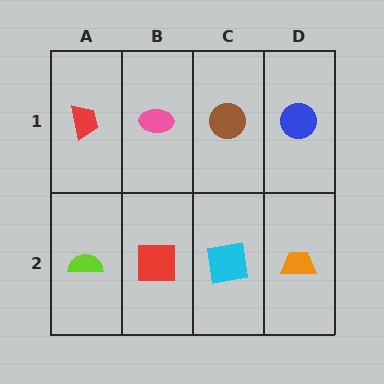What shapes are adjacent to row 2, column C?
A brown circle (row 1, column C), a red square (row 2, column B), an orange trapezoid (row 2, column D).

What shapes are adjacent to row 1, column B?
A red square (row 2, column B), a red trapezoid (row 1, column A), a brown circle (row 1, column C).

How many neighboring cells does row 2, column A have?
2.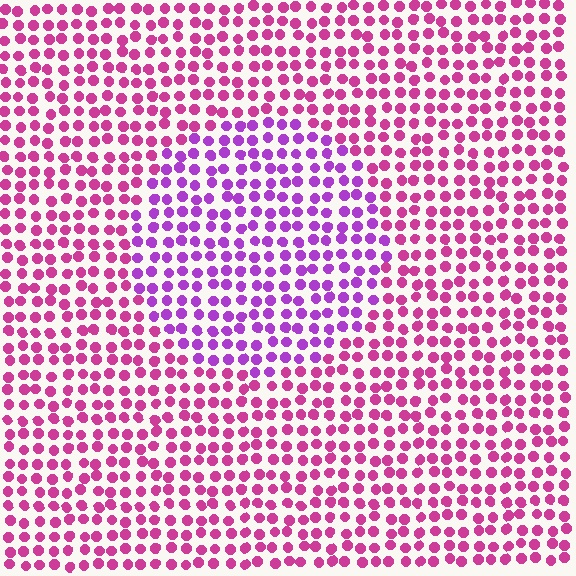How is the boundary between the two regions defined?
The boundary is defined purely by a slight shift in hue (about 36 degrees). Spacing, size, and orientation are identical on both sides.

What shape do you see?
I see a circle.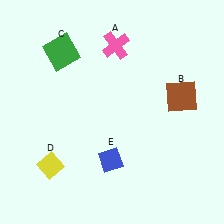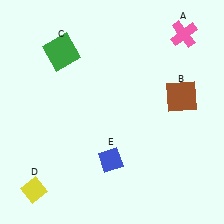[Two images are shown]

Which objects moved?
The objects that moved are: the pink cross (A), the yellow diamond (D).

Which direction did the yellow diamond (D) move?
The yellow diamond (D) moved down.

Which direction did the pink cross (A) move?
The pink cross (A) moved right.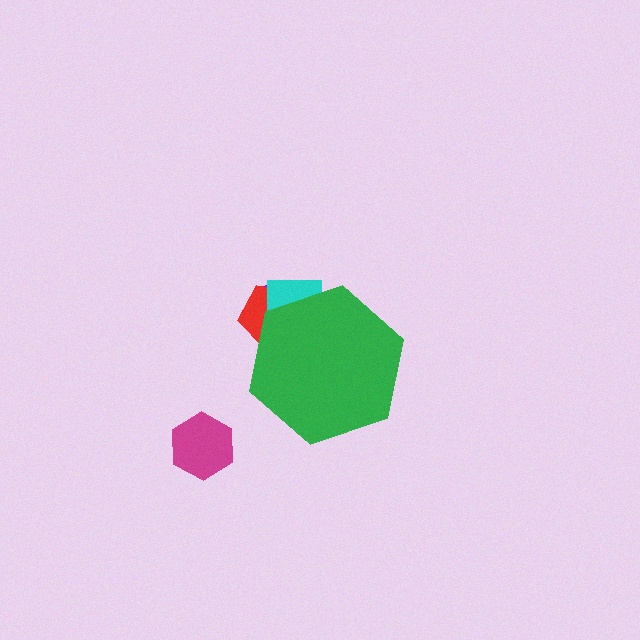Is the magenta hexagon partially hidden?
No, the magenta hexagon is fully visible.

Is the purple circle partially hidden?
Yes, the purple circle is partially hidden behind the green hexagon.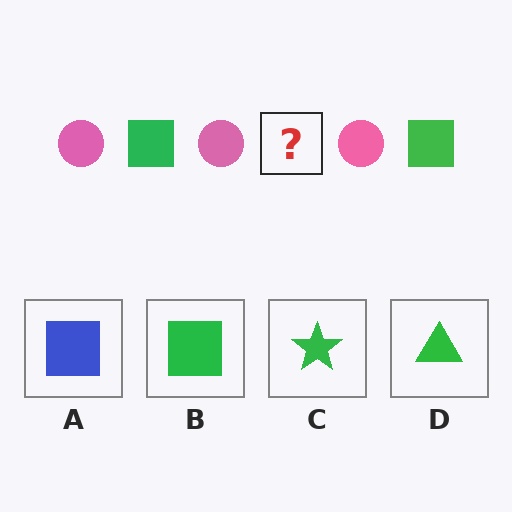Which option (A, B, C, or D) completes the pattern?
B.